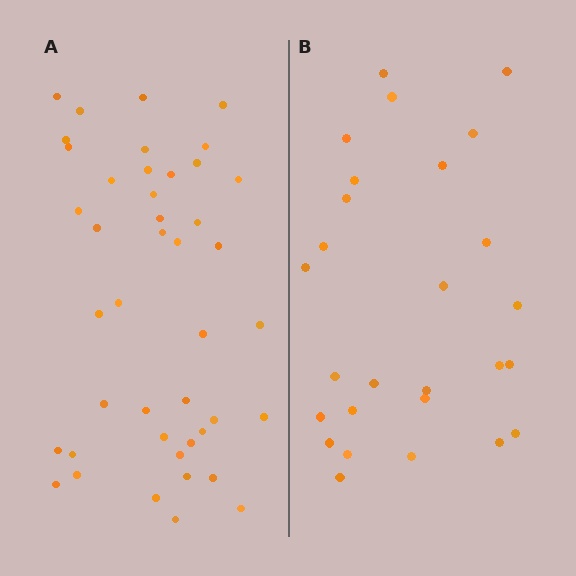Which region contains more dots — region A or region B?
Region A (the left region) has more dots.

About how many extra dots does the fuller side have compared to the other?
Region A has approximately 15 more dots than region B.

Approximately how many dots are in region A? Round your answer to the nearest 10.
About 40 dots. (The exact count is 43, which rounds to 40.)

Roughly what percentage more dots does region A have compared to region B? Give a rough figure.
About 60% more.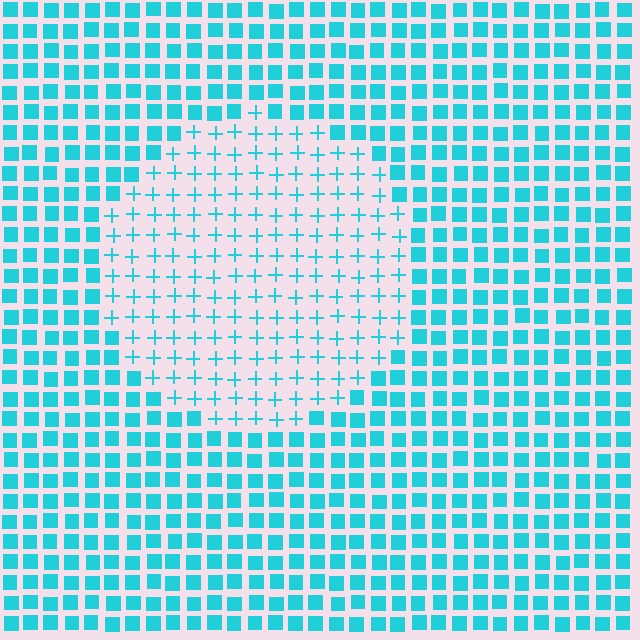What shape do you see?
I see a circle.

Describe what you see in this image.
The image is filled with small cyan elements arranged in a uniform grid. A circle-shaped region contains plus signs, while the surrounding area contains squares. The boundary is defined purely by the change in element shape.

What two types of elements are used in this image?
The image uses plus signs inside the circle region and squares outside it.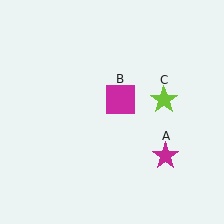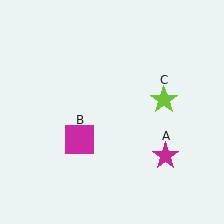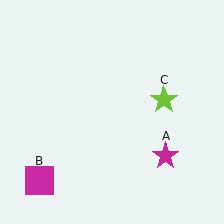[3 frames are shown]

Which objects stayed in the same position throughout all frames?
Magenta star (object A) and lime star (object C) remained stationary.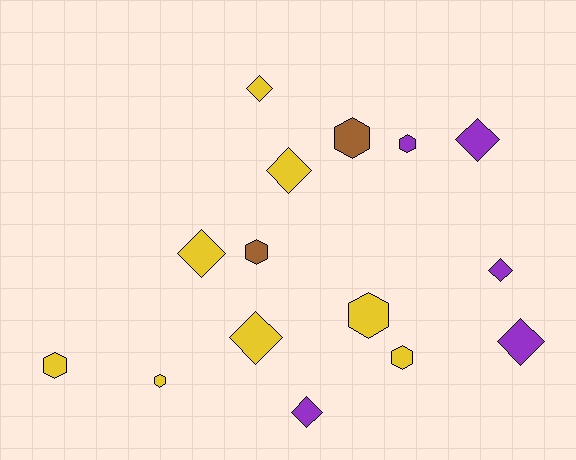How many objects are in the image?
There are 15 objects.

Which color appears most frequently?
Yellow, with 8 objects.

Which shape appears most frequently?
Diamond, with 8 objects.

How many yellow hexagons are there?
There are 4 yellow hexagons.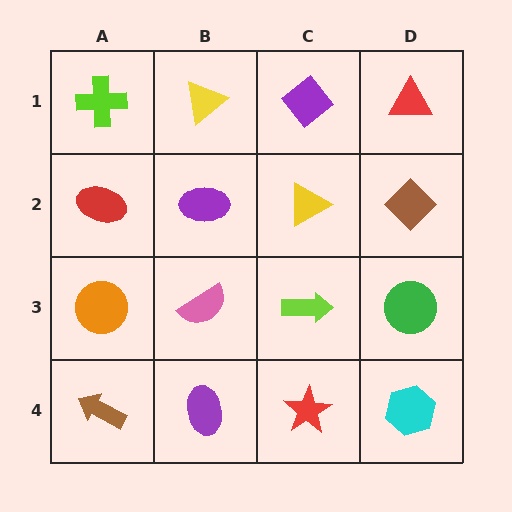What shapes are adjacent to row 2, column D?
A red triangle (row 1, column D), a green circle (row 3, column D), a yellow triangle (row 2, column C).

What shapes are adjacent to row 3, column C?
A yellow triangle (row 2, column C), a red star (row 4, column C), a pink semicircle (row 3, column B), a green circle (row 3, column D).